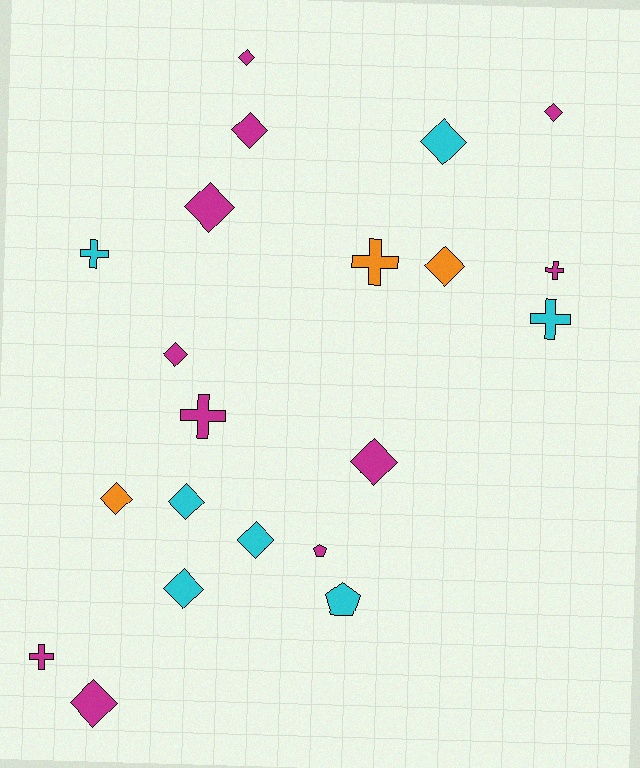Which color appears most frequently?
Magenta, with 11 objects.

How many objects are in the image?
There are 21 objects.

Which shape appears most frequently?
Diamond, with 13 objects.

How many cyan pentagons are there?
There is 1 cyan pentagon.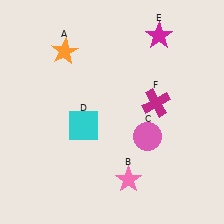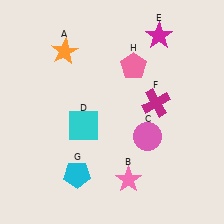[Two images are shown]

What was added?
A cyan pentagon (G), a pink pentagon (H) were added in Image 2.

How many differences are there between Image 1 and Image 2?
There are 2 differences between the two images.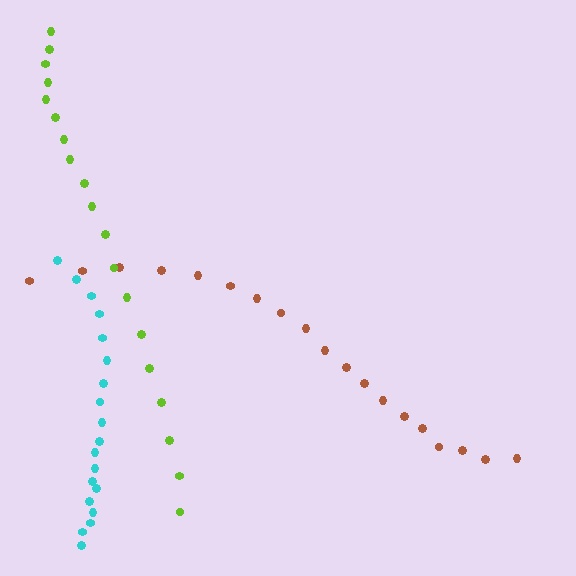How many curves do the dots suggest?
There are 3 distinct paths.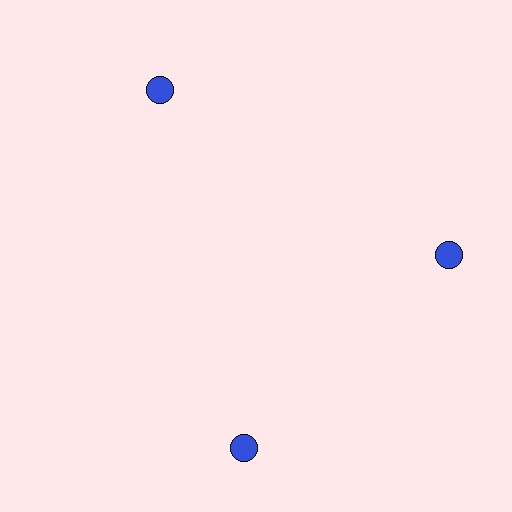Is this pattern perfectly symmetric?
No. The 3 blue circles are arranged in a ring, but one element near the 7 o'clock position is rotated out of alignment along the ring, breaking the 3-fold rotational symmetry.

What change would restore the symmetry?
The symmetry would be restored by rotating it back into even spacing with its neighbors so that all 3 circles sit at equal angles and equal distance from the center.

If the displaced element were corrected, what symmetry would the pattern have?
It would have 3-fold rotational symmetry — the pattern would map onto itself every 120 degrees.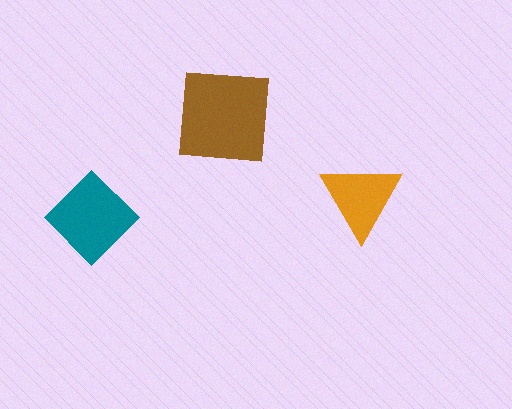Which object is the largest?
The brown square.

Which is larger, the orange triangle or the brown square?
The brown square.